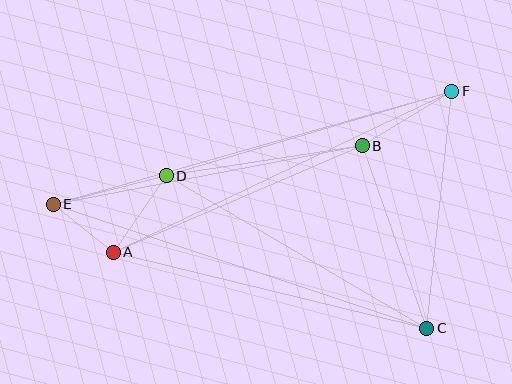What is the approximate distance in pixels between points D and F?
The distance between D and F is approximately 298 pixels.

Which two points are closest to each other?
Points A and E are closest to each other.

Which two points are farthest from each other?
Points E and F are farthest from each other.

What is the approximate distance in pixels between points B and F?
The distance between B and F is approximately 105 pixels.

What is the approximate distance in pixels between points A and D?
The distance between A and D is approximately 93 pixels.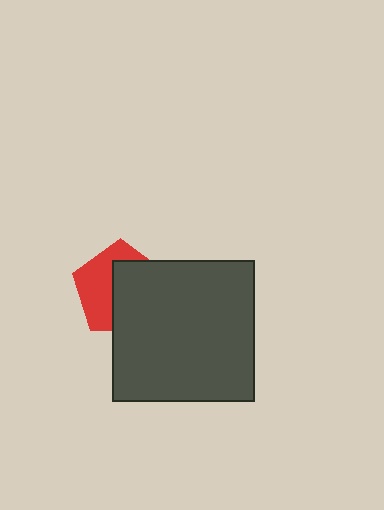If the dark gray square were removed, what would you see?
You would see the complete red pentagon.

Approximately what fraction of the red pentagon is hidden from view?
Roughly 55% of the red pentagon is hidden behind the dark gray square.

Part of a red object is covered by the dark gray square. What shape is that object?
It is a pentagon.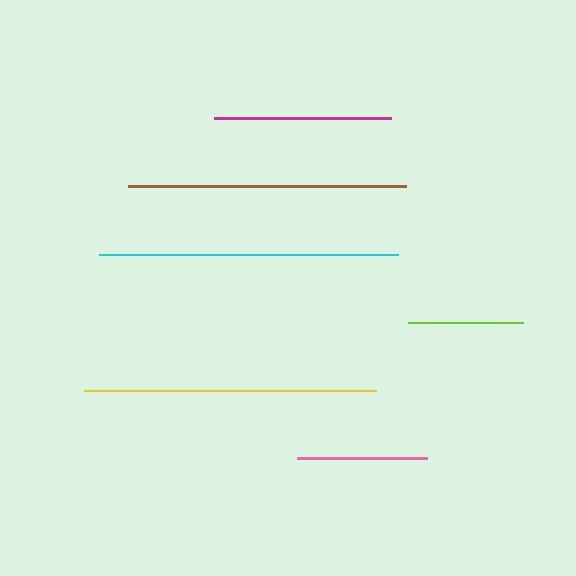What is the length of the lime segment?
The lime segment is approximately 115 pixels long.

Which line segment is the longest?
The cyan line is the longest at approximately 300 pixels.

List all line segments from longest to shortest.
From longest to shortest: cyan, yellow, brown, magenta, pink, lime.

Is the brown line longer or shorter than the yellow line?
The yellow line is longer than the brown line.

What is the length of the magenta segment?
The magenta segment is approximately 177 pixels long.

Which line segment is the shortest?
The lime line is the shortest at approximately 115 pixels.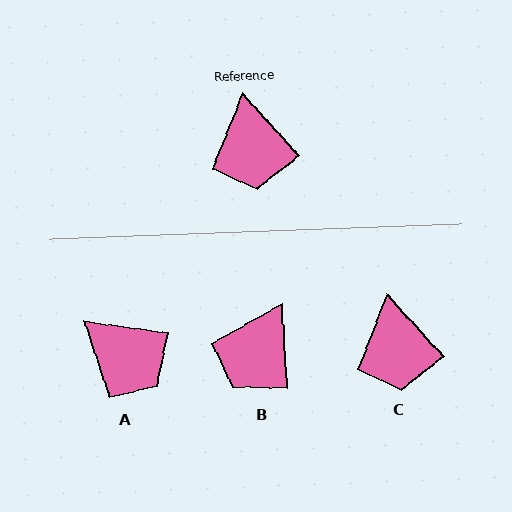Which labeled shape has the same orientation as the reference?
C.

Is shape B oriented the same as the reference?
No, it is off by about 39 degrees.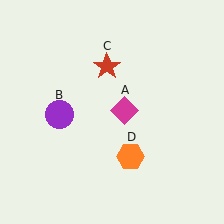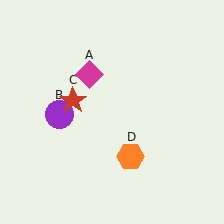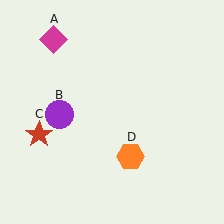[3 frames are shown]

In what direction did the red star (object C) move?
The red star (object C) moved down and to the left.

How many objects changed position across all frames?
2 objects changed position: magenta diamond (object A), red star (object C).